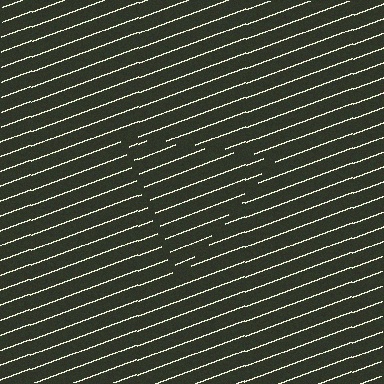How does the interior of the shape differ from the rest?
The interior of the shape contains the same grating, shifted by half a period — the contour is defined by the phase discontinuity where line-ends from the inner and outer gratings abut.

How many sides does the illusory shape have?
3 sides — the line-ends trace a triangle.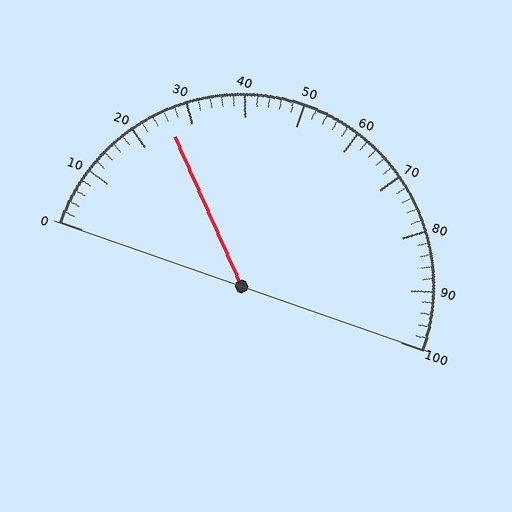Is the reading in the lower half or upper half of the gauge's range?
The reading is in the lower half of the range (0 to 100).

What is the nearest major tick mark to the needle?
The nearest major tick mark is 30.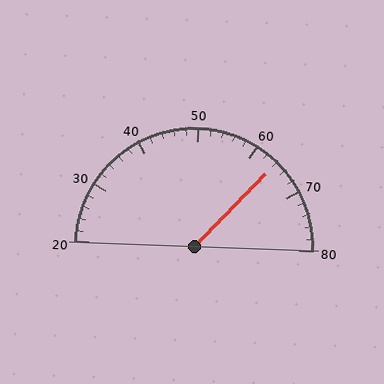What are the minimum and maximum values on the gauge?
The gauge ranges from 20 to 80.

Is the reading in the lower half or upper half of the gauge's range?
The reading is in the upper half of the range (20 to 80).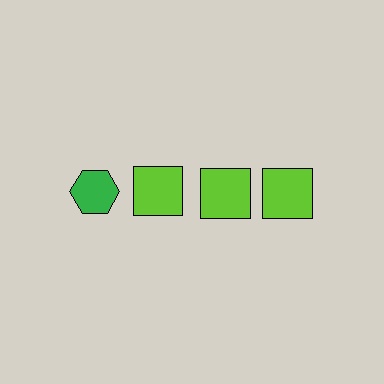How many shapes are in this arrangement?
There are 4 shapes arranged in a grid pattern.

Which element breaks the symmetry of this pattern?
The green hexagon in the top row, leftmost column breaks the symmetry. All other shapes are lime squares.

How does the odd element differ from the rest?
It differs in both color (green instead of lime) and shape (hexagon instead of square).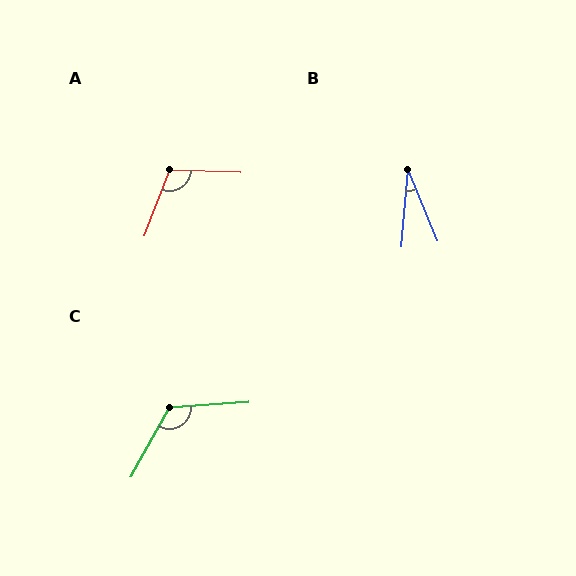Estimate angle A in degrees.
Approximately 108 degrees.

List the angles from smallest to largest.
B (27°), A (108°), C (123°).